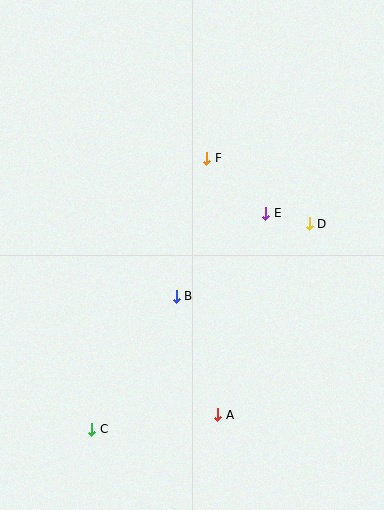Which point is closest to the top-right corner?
Point D is closest to the top-right corner.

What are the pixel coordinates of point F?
Point F is at (207, 158).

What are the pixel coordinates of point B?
Point B is at (176, 296).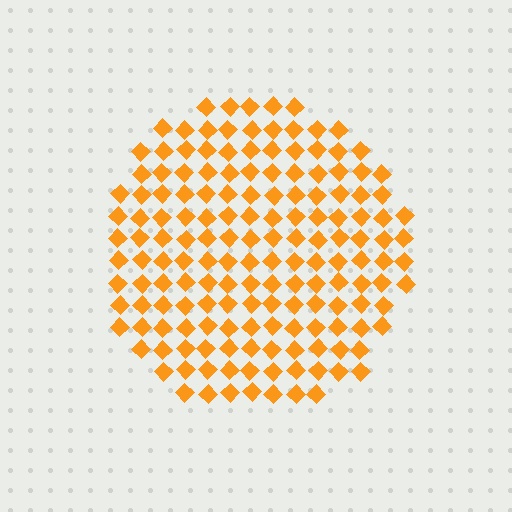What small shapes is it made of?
It is made of small diamonds.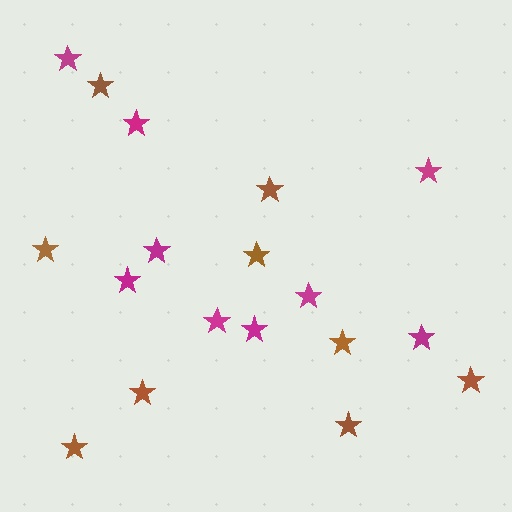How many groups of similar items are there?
There are 2 groups: one group of brown stars (9) and one group of magenta stars (9).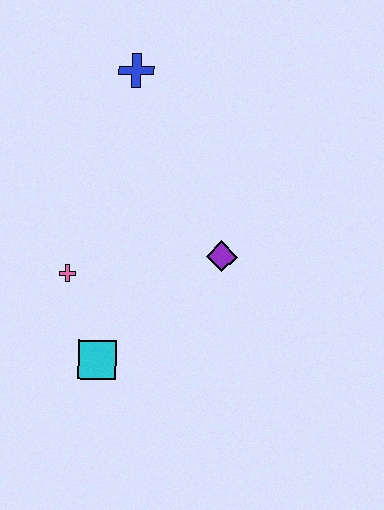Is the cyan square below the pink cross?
Yes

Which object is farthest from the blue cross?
The cyan square is farthest from the blue cross.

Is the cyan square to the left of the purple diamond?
Yes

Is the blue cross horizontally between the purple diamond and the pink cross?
Yes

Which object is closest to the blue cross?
The purple diamond is closest to the blue cross.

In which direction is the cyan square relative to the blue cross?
The cyan square is below the blue cross.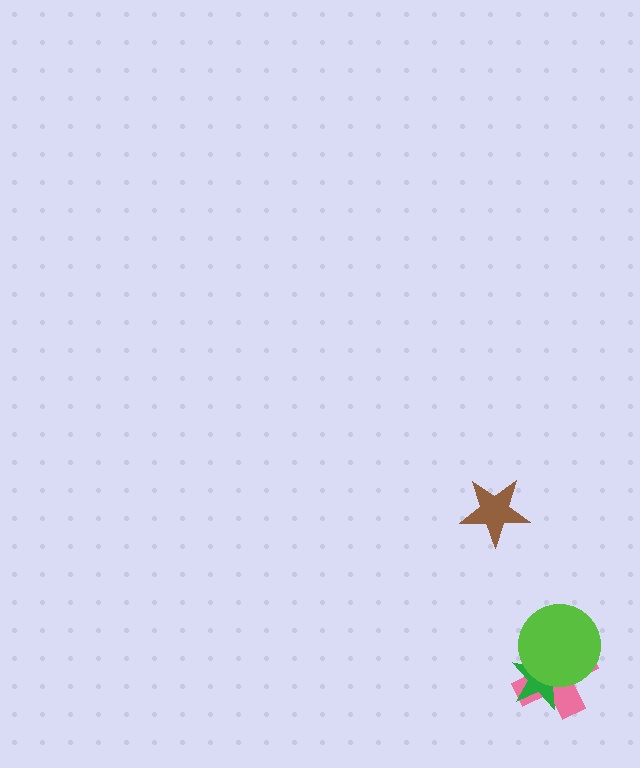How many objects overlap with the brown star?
0 objects overlap with the brown star.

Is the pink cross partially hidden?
Yes, it is partially covered by another shape.